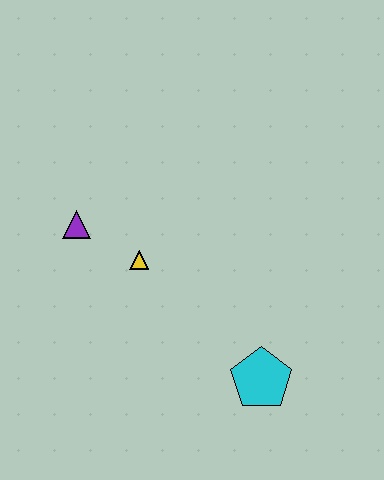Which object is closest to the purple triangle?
The yellow triangle is closest to the purple triangle.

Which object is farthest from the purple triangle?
The cyan pentagon is farthest from the purple triangle.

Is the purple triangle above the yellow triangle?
Yes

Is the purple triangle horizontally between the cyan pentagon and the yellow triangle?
No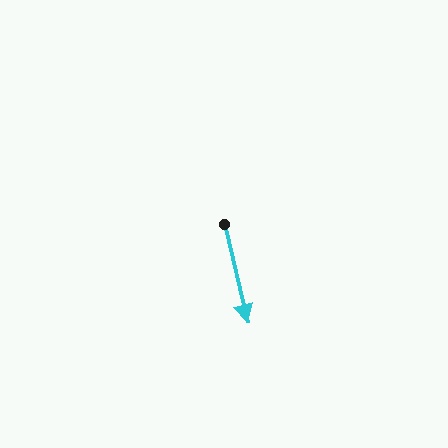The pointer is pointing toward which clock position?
Roughly 6 o'clock.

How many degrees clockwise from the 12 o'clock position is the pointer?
Approximately 167 degrees.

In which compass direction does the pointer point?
South.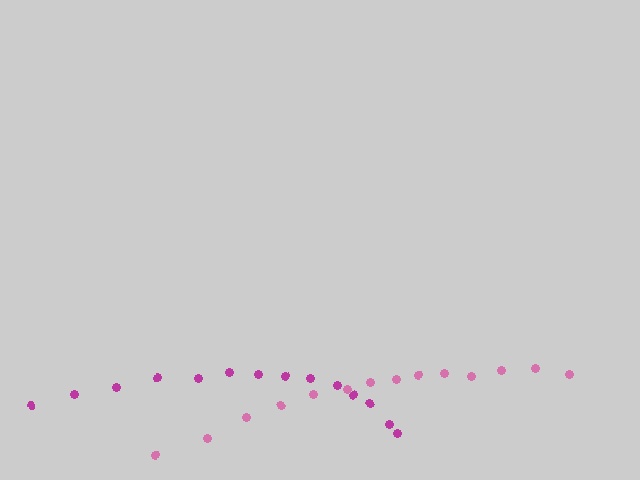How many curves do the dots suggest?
There are 2 distinct paths.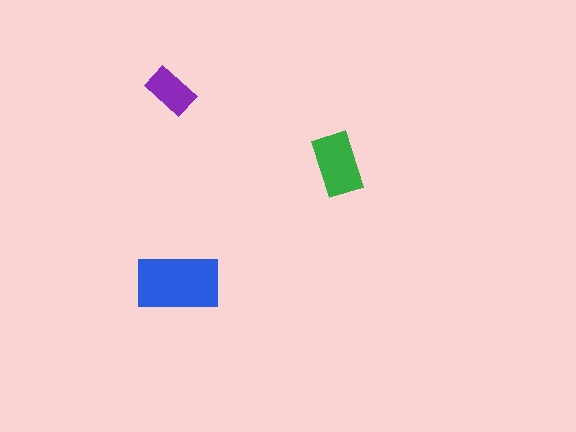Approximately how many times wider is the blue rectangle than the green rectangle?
About 1.5 times wider.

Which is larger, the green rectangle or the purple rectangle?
The green one.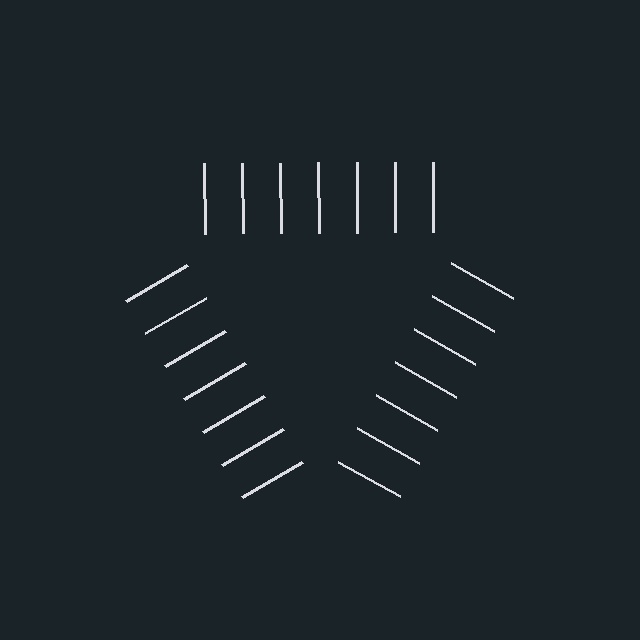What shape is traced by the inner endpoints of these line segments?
An illusory triangle — the line segments terminate on its edges but no continuous stroke is drawn.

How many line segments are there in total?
21 — 7 along each of the 3 edges.